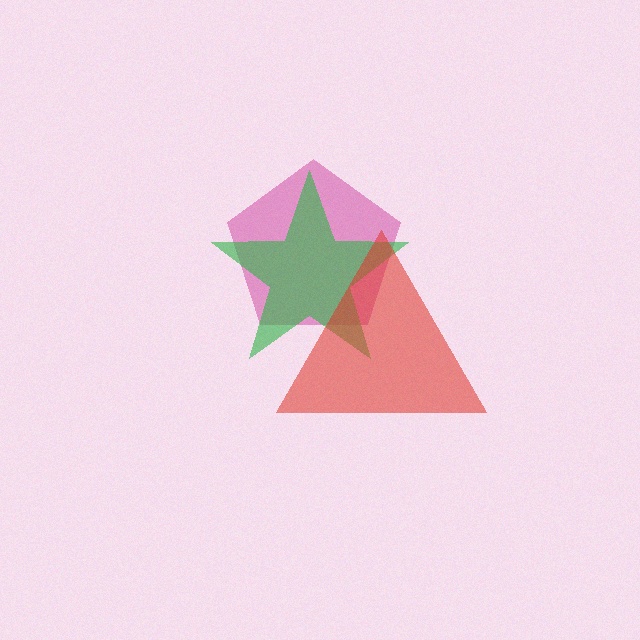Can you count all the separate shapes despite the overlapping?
Yes, there are 3 separate shapes.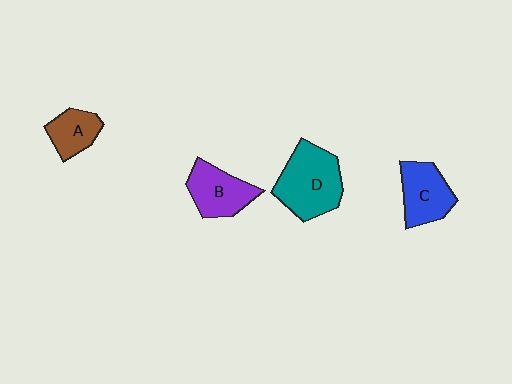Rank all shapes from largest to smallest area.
From largest to smallest: D (teal), C (blue), B (purple), A (brown).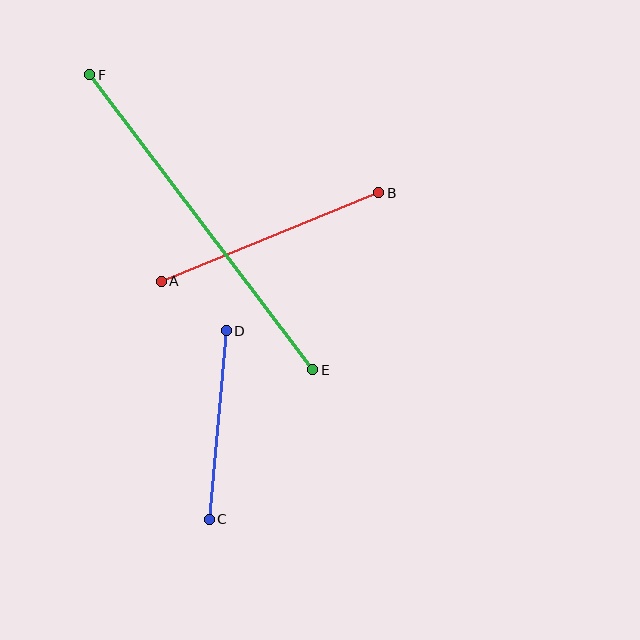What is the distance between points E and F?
The distance is approximately 370 pixels.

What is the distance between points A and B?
The distance is approximately 235 pixels.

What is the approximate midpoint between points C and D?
The midpoint is at approximately (218, 425) pixels.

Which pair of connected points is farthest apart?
Points E and F are farthest apart.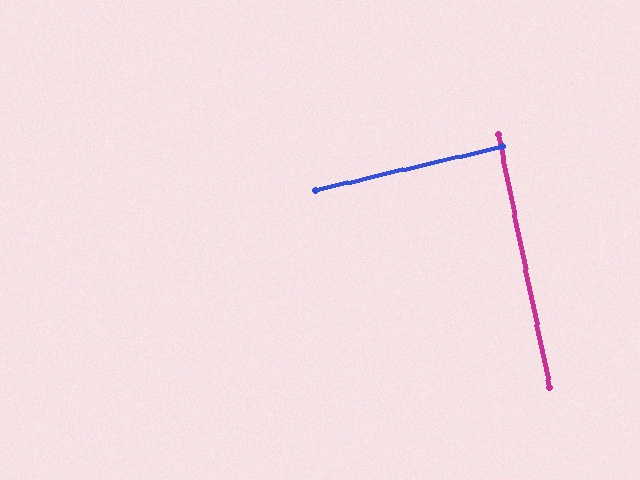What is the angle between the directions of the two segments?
Approximately 88 degrees.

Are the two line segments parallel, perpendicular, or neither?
Perpendicular — they meet at approximately 88°.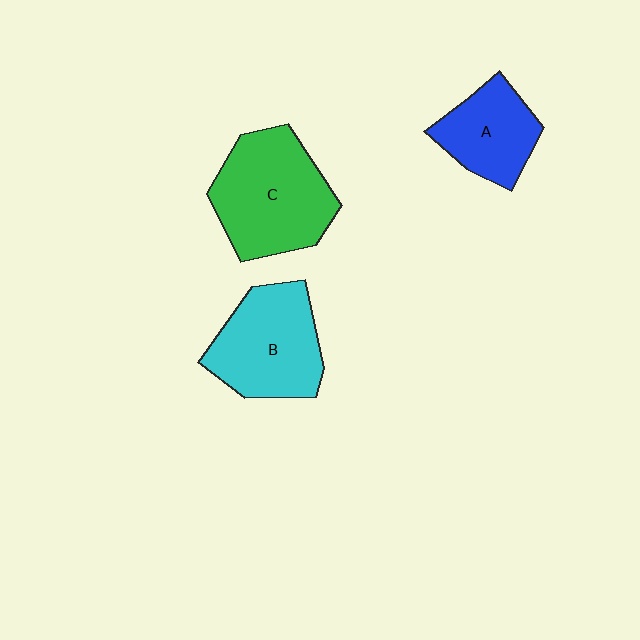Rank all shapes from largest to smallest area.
From largest to smallest: C (green), B (cyan), A (blue).